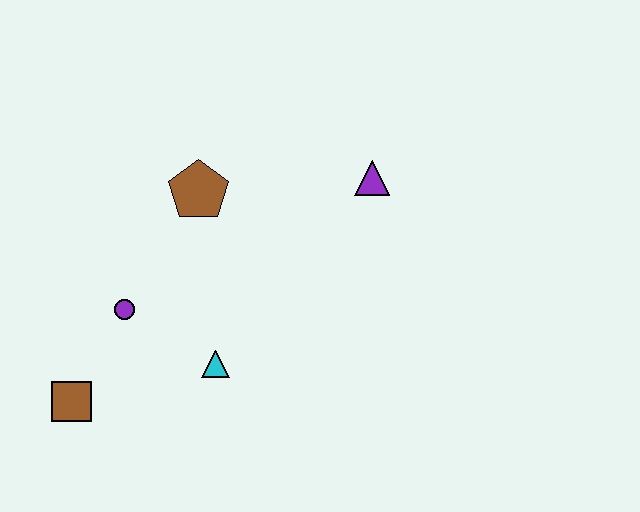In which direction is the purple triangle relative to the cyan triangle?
The purple triangle is above the cyan triangle.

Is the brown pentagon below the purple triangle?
Yes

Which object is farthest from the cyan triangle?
The purple triangle is farthest from the cyan triangle.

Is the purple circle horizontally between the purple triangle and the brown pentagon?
No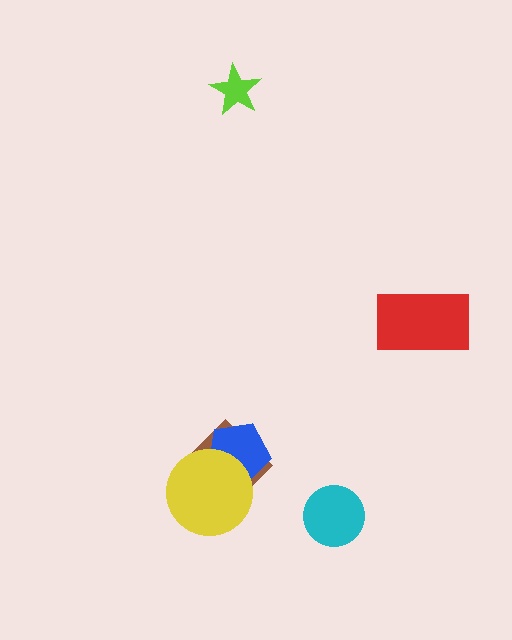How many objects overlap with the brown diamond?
2 objects overlap with the brown diamond.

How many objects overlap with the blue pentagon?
2 objects overlap with the blue pentagon.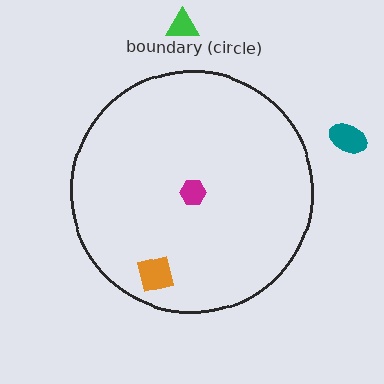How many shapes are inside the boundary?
2 inside, 2 outside.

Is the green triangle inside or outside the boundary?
Outside.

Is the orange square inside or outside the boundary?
Inside.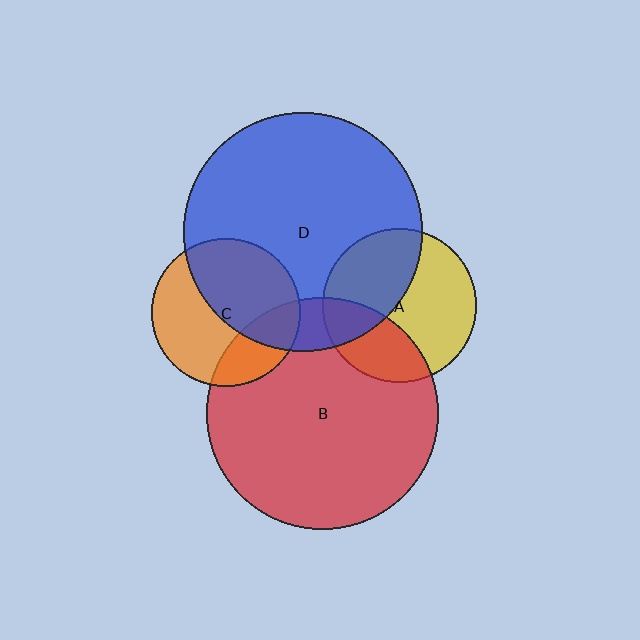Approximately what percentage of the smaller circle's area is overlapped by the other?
Approximately 15%.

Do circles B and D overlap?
Yes.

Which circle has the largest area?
Circle D (blue).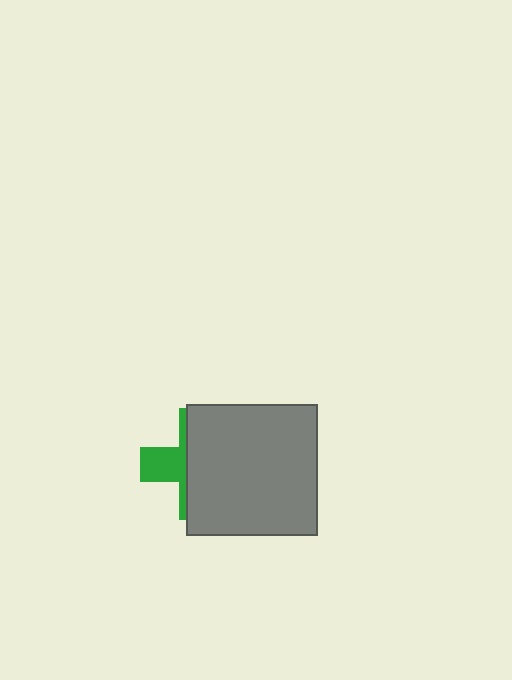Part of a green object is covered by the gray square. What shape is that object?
It is a cross.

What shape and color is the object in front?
The object in front is a gray square.